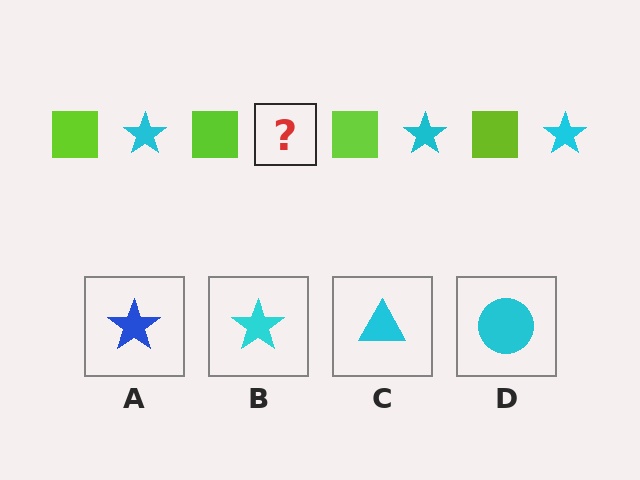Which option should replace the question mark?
Option B.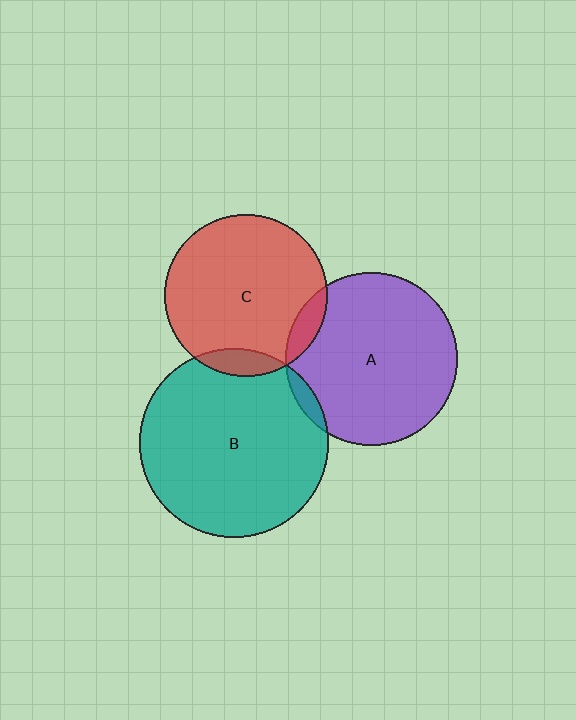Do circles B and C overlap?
Yes.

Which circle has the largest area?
Circle B (teal).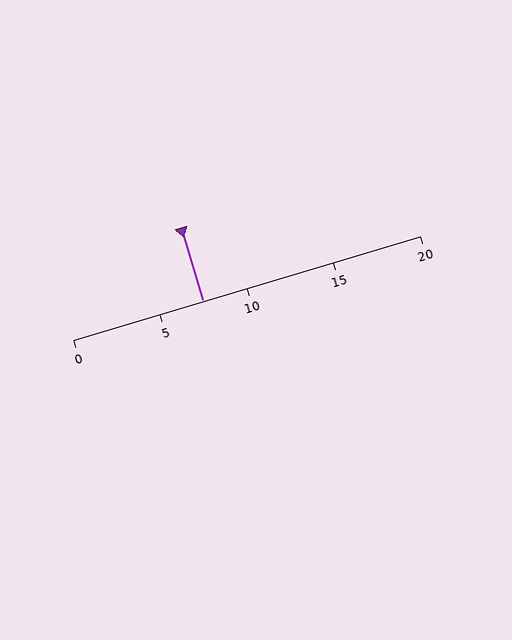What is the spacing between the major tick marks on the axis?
The major ticks are spaced 5 apart.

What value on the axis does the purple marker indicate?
The marker indicates approximately 7.5.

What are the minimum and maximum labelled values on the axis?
The axis runs from 0 to 20.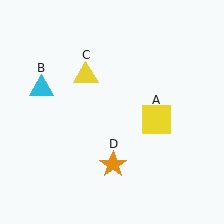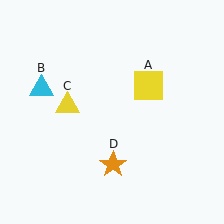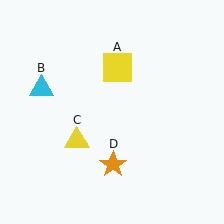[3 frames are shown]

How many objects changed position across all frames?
2 objects changed position: yellow square (object A), yellow triangle (object C).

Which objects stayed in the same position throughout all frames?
Cyan triangle (object B) and orange star (object D) remained stationary.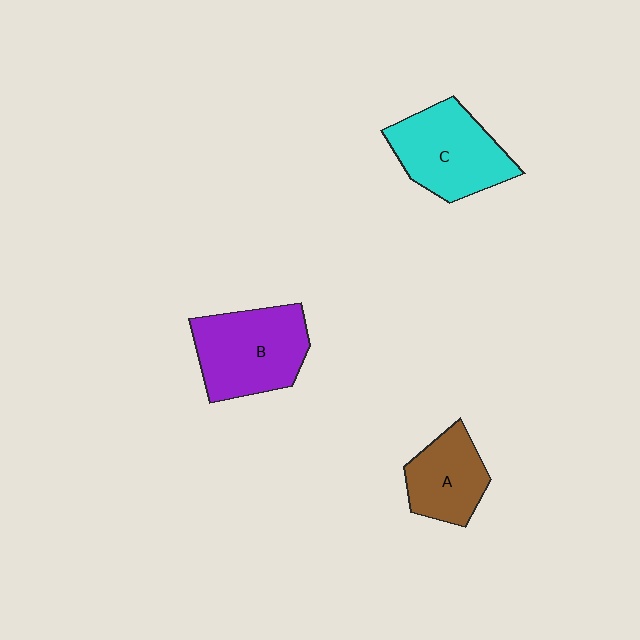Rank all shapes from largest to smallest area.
From largest to smallest: B (purple), C (cyan), A (brown).